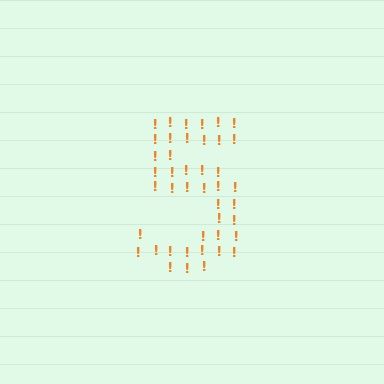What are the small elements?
The small elements are exclamation marks.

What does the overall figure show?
The overall figure shows the digit 5.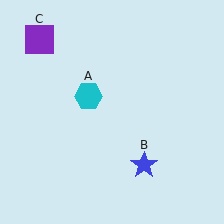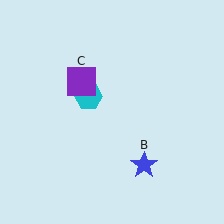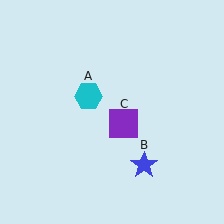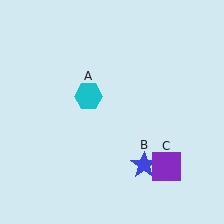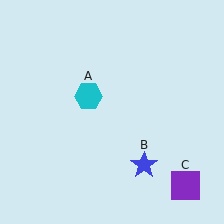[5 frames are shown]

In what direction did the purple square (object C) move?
The purple square (object C) moved down and to the right.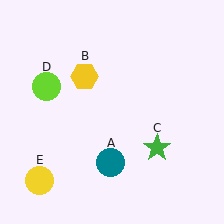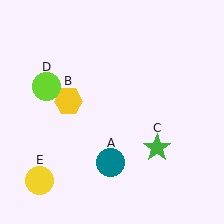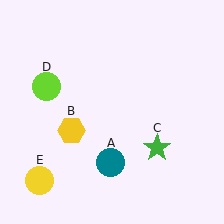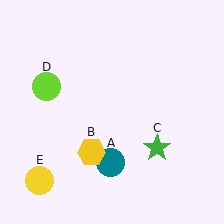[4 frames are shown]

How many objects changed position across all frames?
1 object changed position: yellow hexagon (object B).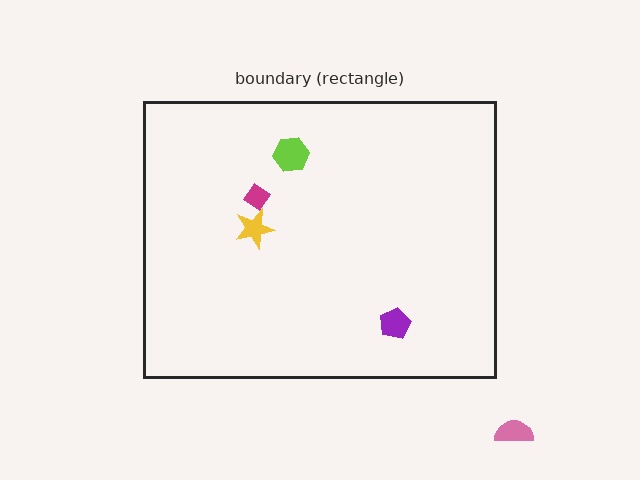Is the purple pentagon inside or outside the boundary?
Inside.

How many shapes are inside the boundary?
4 inside, 1 outside.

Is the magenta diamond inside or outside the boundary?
Inside.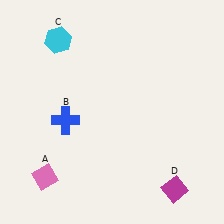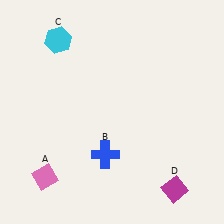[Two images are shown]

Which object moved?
The blue cross (B) moved right.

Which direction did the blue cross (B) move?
The blue cross (B) moved right.